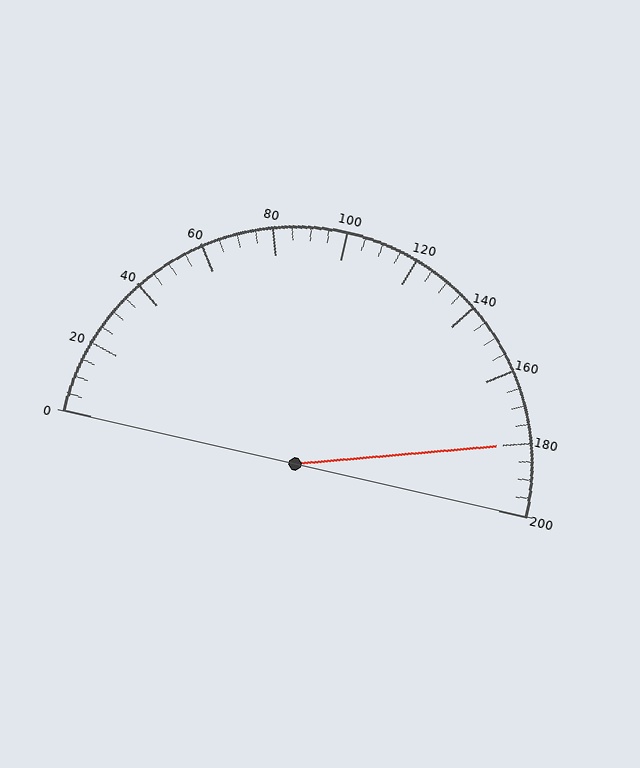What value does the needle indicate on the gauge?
The needle indicates approximately 180.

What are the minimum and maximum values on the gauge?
The gauge ranges from 0 to 200.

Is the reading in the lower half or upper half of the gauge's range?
The reading is in the upper half of the range (0 to 200).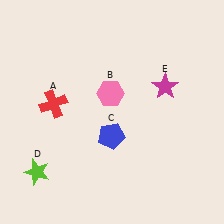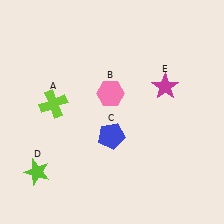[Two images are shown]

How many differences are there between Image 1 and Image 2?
There is 1 difference between the two images.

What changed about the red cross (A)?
In Image 1, A is red. In Image 2, it changed to lime.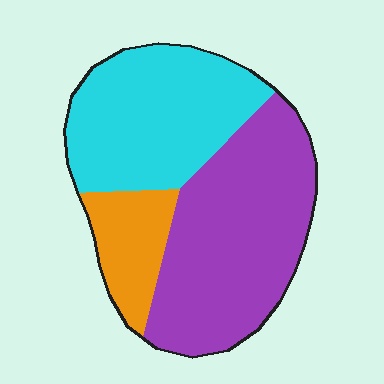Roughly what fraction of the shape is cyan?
Cyan covers about 40% of the shape.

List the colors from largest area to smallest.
From largest to smallest: purple, cyan, orange.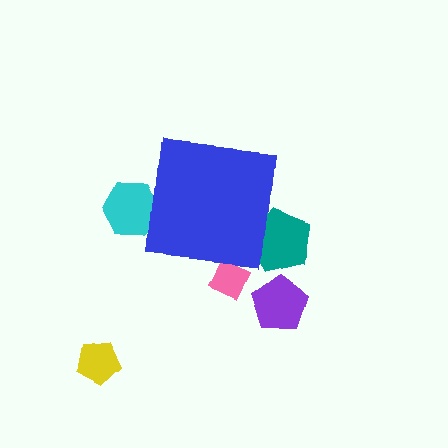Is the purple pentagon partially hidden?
No, the purple pentagon is fully visible.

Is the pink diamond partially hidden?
Yes, the pink diamond is partially hidden behind the blue square.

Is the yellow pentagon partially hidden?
No, the yellow pentagon is fully visible.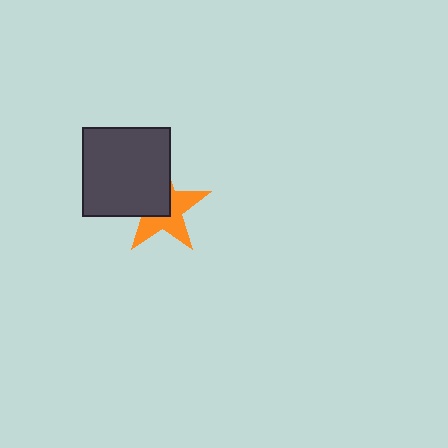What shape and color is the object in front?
The object in front is a dark gray rectangle.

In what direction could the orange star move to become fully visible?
The orange star could move toward the lower-right. That would shift it out from behind the dark gray rectangle entirely.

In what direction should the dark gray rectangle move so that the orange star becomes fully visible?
The dark gray rectangle should move toward the upper-left. That is the shortest direction to clear the overlap and leave the orange star fully visible.